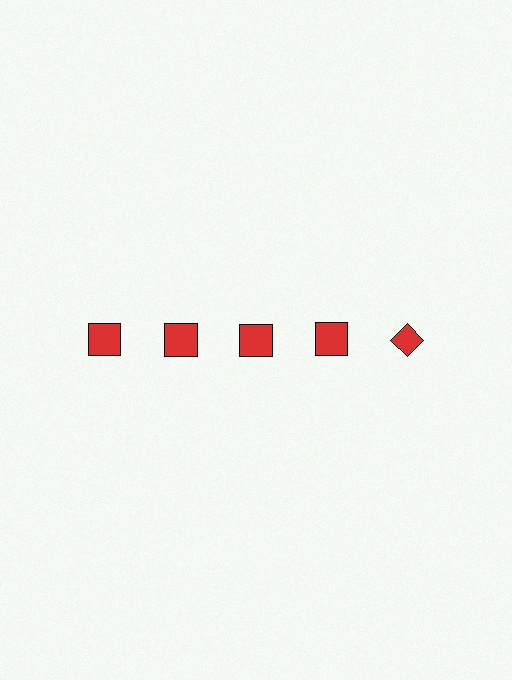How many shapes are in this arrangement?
There are 5 shapes arranged in a grid pattern.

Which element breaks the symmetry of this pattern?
The red diamond in the top row, rightmost column breaks the symmetry. All other shapes are red squares.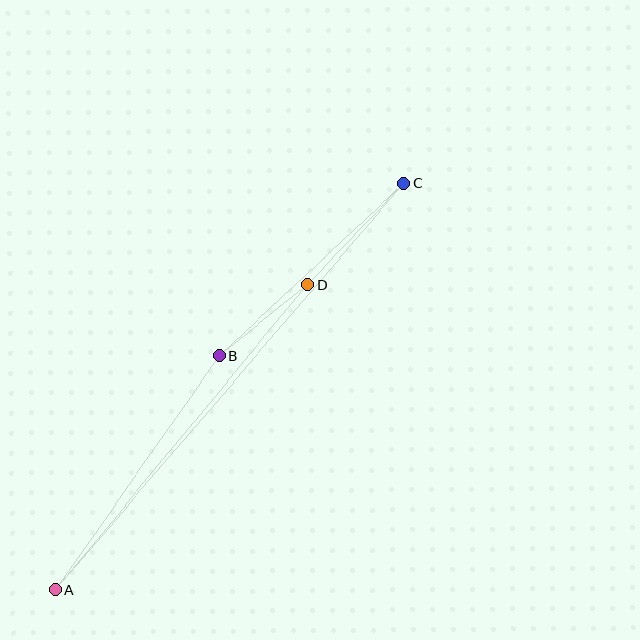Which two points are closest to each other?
Points B and D are closest to each other.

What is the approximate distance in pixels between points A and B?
The distance between A and B is approximately 286 pixels.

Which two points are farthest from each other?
Points A and C are farthest from each other.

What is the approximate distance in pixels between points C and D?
The distance between C and D is approximately 139 pixels.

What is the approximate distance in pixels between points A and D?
The distance between A and D is approximately 396 pixels.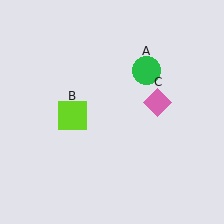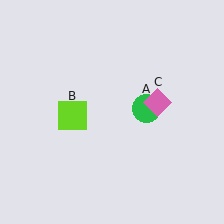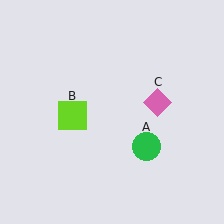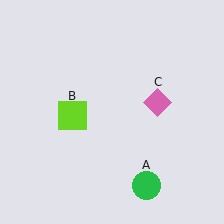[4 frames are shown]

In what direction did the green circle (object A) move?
The green circle (object A) moved down.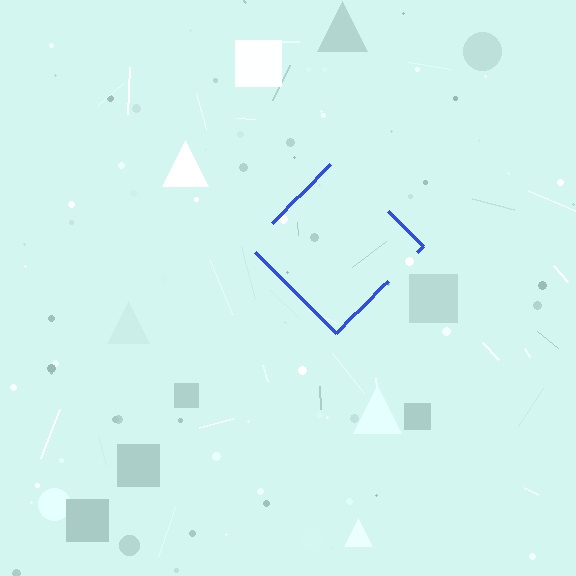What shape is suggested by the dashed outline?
The dashed outline suggests a diamond.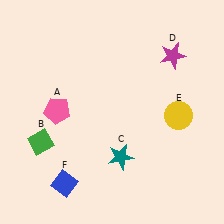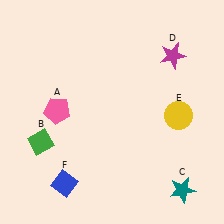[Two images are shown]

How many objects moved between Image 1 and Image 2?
1 object moved between the two images.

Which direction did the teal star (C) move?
The teal star (C) moved right.